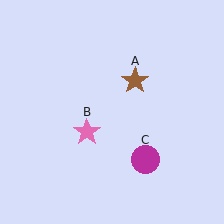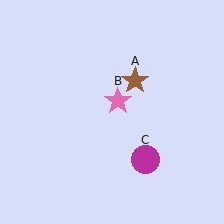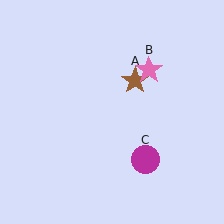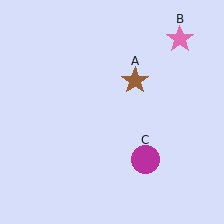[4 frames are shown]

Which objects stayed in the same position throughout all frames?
Brown star (object A) and magenta circle (object C) remained stationary.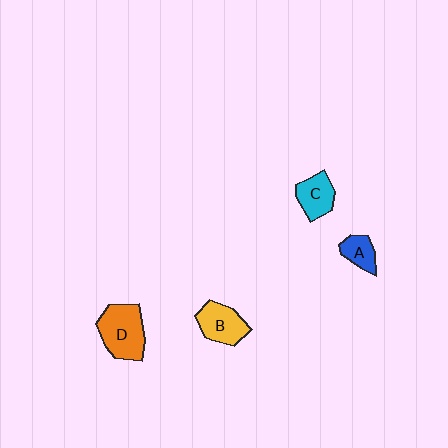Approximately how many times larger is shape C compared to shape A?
Approximately 1.3 times.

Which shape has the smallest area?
Shape A (blue).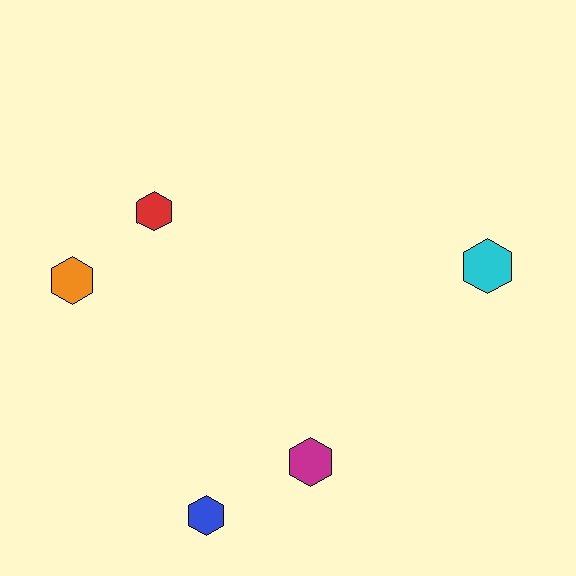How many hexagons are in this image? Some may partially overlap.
There are 5 hexagons.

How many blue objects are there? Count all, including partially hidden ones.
There is 1 blue object.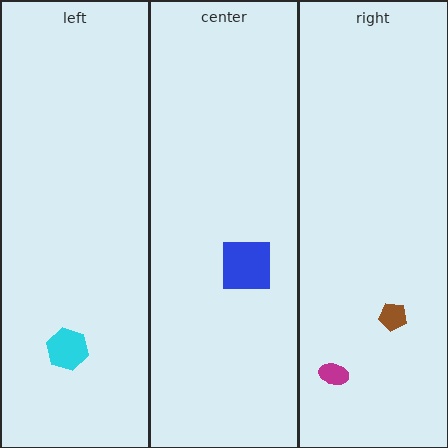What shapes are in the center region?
The blue square.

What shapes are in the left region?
The cyan hexagon.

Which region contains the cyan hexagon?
The left region.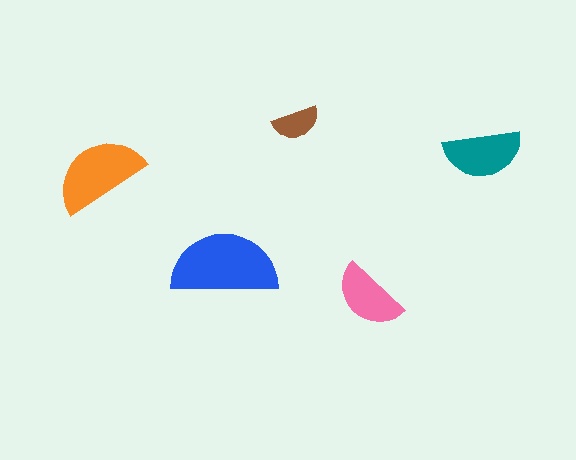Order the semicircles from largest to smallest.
the blue one, the orange one, the teal one, the pink one, the brown one.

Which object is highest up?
The brown semicircle is topmost.